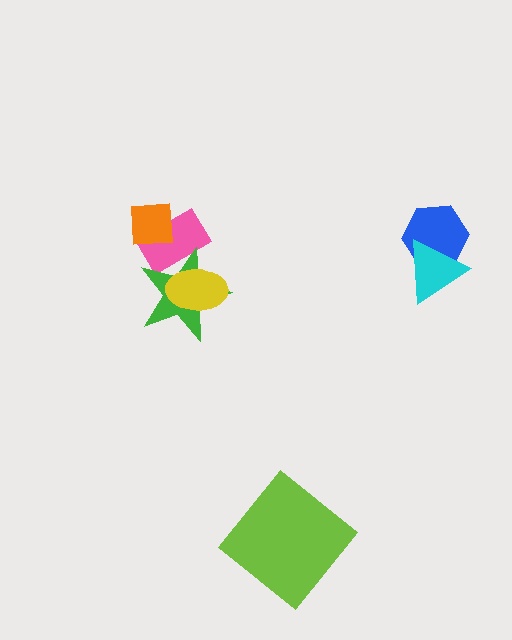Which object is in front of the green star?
The yellow ellipse is in front of the green star.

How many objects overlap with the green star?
2 objects overlap with the green star.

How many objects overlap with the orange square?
1 object overlaps with the orange square.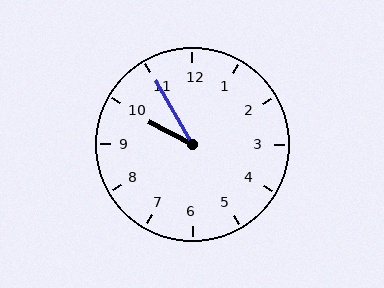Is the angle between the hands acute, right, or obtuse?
It is acute.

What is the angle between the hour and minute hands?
Approximately 32 degrees.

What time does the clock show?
9:55.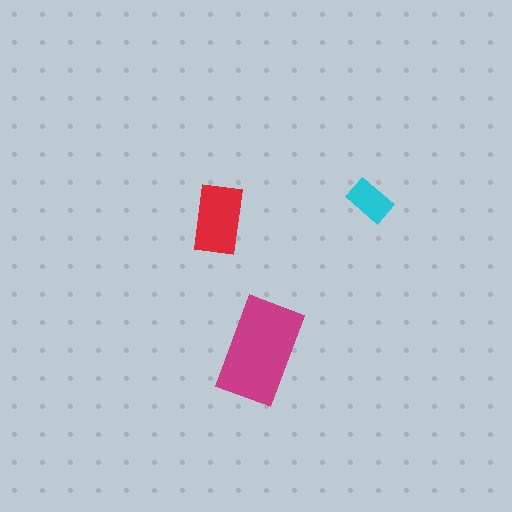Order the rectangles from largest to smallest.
the magenta one, the red one, the cyan one.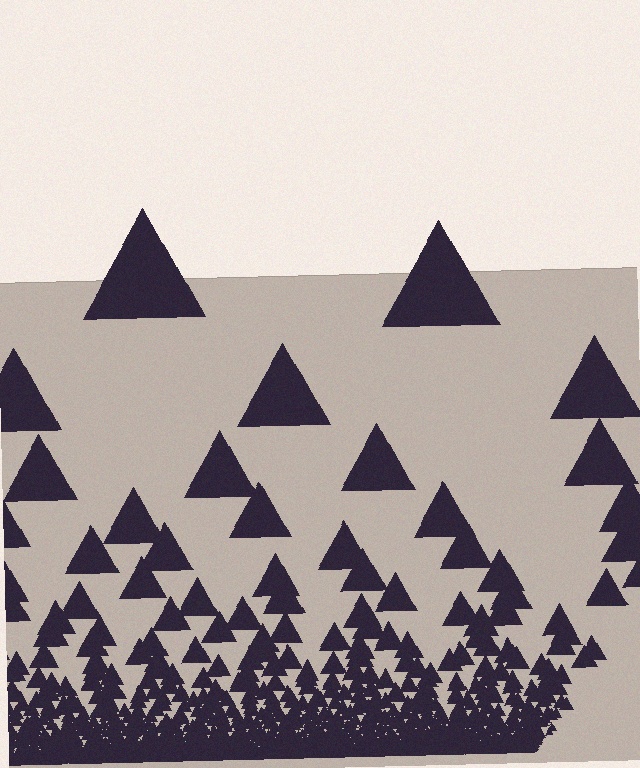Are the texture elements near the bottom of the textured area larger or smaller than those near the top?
Smaller. The gradient is inverted — elements near the bottom are smaller and denser.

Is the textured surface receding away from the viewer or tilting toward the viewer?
The surface appears to tilt toward the viewer. Texture elements get larger and sparser toward the top.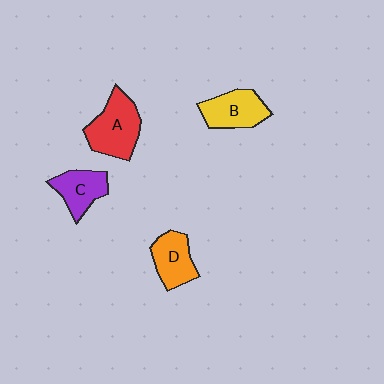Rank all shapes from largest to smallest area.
From largest to smallest: A (red), B (yellow), D (orange), C (purple).